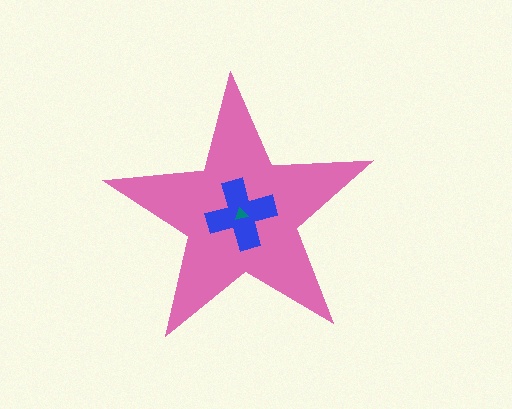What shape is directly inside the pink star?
The blue cross.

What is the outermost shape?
The pink star.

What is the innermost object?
The teal triangle.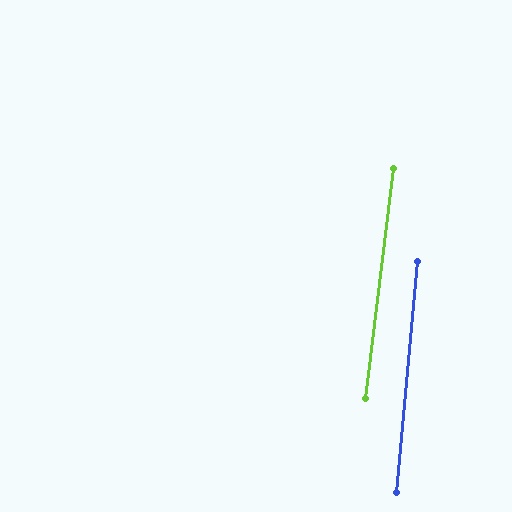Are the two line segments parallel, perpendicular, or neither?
Parallel — their directions differ by only 1.4°.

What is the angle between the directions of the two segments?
Approximately 1 degree.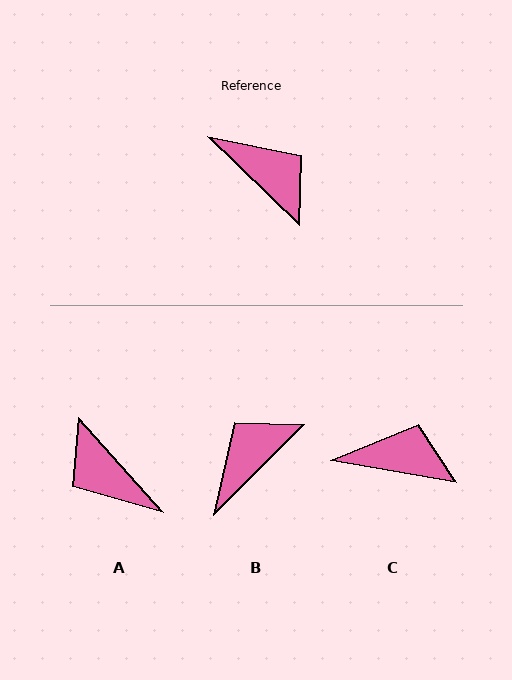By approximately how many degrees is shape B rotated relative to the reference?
Approximately 89 degrees counter-clockwise.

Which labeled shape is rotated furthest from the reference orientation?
A, about 176 degrees away.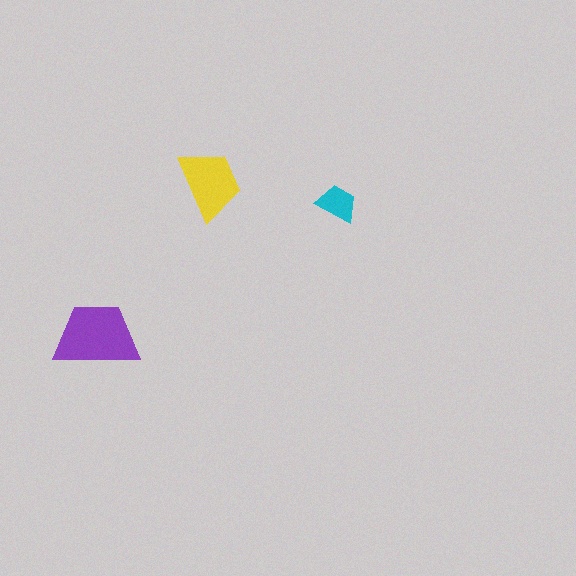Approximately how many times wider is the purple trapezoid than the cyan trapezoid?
About 2 times wider.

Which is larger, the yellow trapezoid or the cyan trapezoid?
The yellow one.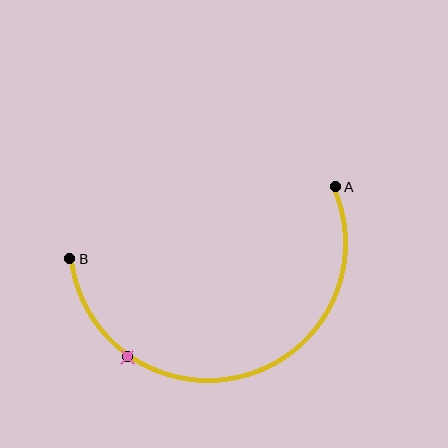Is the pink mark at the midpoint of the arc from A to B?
No. The pink mark lies on the arc but is closer to endpoint B. The arc midpoint would be at the point on the curve equidistant along the arc from both A and B.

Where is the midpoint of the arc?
The arc midpoint is the point on the curve farthest from the straight line joining A and B. It sits below that line.